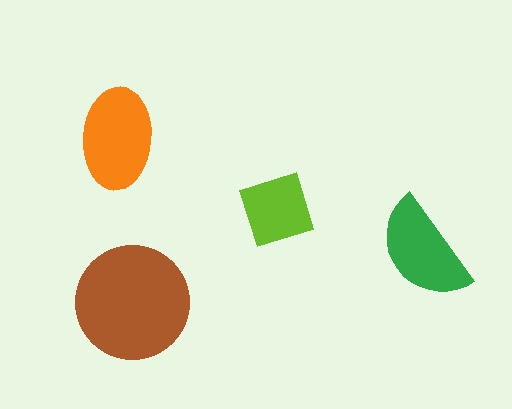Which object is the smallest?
The lime square.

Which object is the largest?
The brown circle.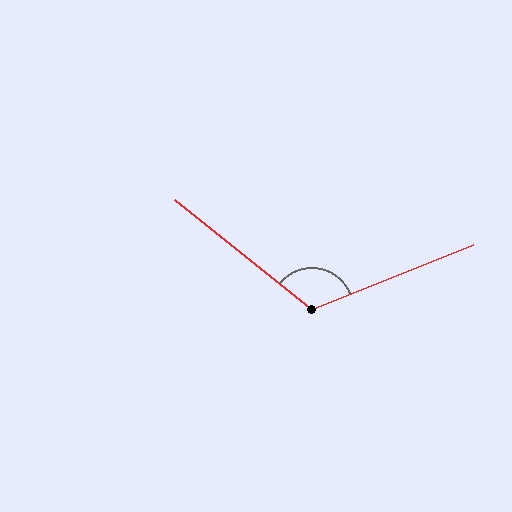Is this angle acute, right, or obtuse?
It is obtuse.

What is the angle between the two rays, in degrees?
Approximately 119 degrees.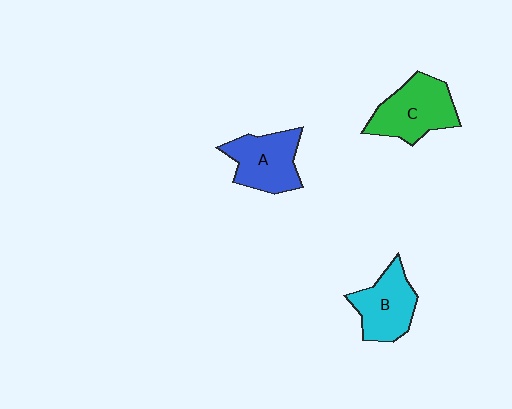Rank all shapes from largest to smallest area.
From largest to smallest: C (green), A (blue), B (cyan).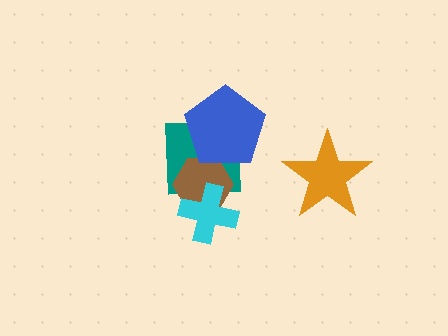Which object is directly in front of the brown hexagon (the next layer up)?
The cyan cross is directly in front of the brown hexagon.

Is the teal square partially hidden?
Yes, it is partially covered by another shape.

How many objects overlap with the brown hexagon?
3 objects overlap with the brown hexagon.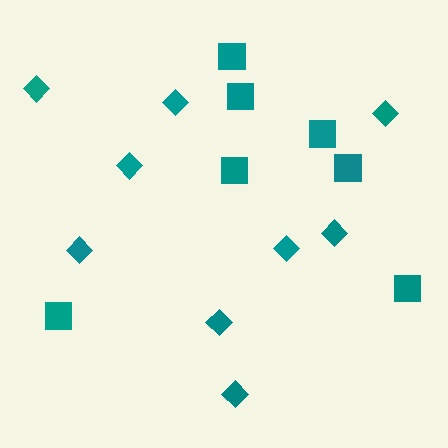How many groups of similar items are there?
There are 2 groups: one group of squares (7) and one group of diamonds (9).